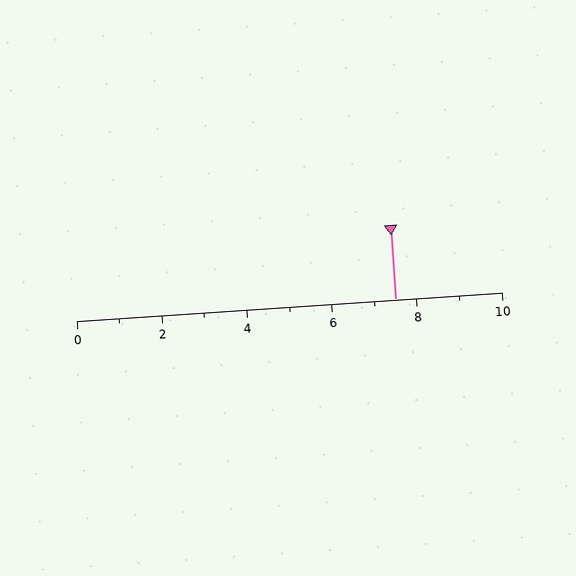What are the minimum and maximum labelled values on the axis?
The axis runs from 0 to 10.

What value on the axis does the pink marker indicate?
The marker indicates approximately 7.5.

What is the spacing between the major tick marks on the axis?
The major ticks are spaced 2 apart.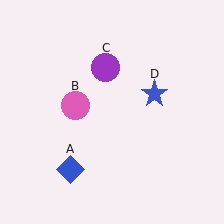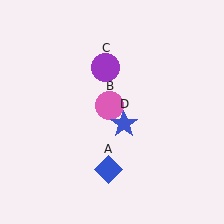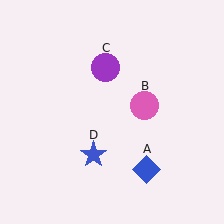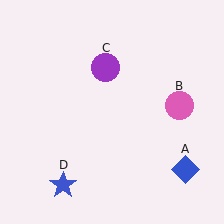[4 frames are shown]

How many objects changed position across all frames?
3 objects changed position: blue diamond (object A), pink circle (object B), blue star (object D).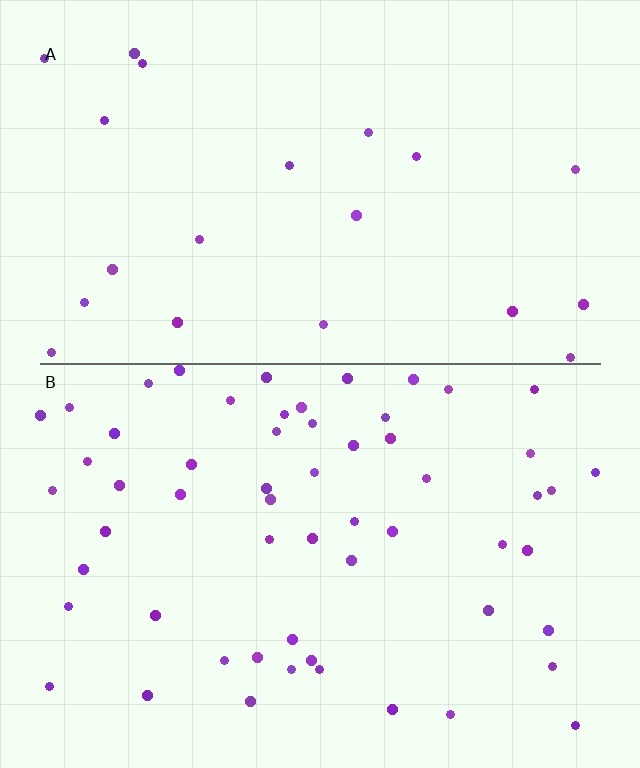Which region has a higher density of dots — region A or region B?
B (the bottom).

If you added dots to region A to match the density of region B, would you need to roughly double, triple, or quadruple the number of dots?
Approximately triple.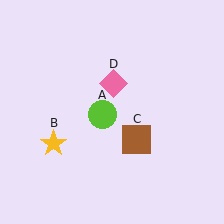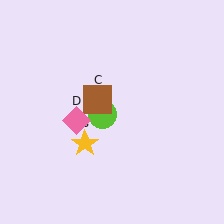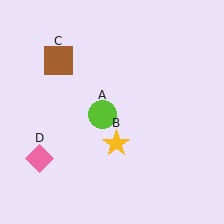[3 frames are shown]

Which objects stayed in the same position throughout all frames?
Lime circle (object A) remained stationary.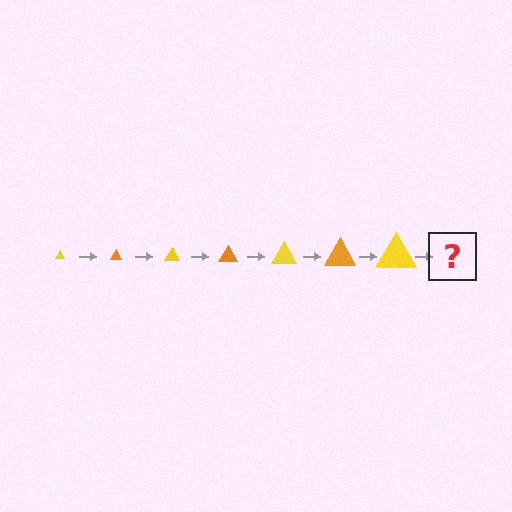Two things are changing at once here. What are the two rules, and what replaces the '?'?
The two rules are that the triangle grows larger each step and the color cycles through yellow and orange. The '?' should be an orange triangle, larger than the previous one.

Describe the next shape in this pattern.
It should be an orange triangle, larger than the previous one.